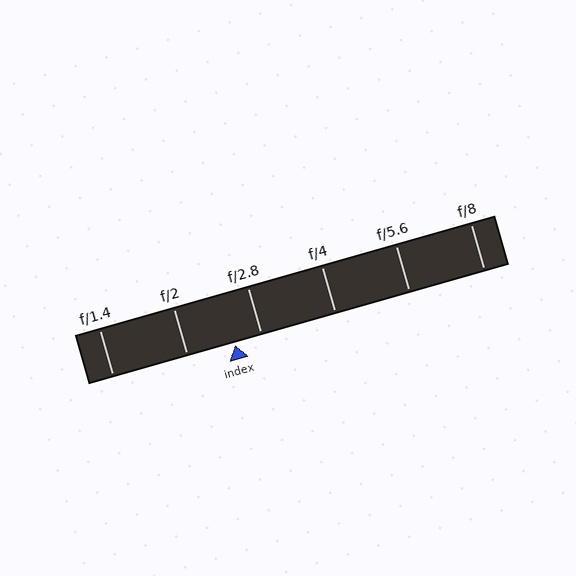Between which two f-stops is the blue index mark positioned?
The index mark is between f/2 and f/2.8.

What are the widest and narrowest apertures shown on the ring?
The widest aperture shown is f/1.4 and the narrowest is f/8.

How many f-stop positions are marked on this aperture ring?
There are 6 f-stop positions marked.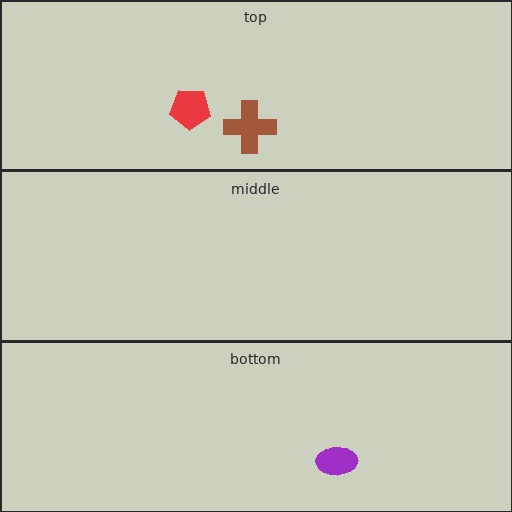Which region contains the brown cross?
The top region.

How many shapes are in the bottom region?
1.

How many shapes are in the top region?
2.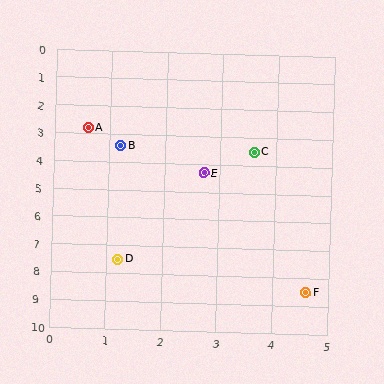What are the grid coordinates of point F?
Point F is at approximately (4.6, 8.5).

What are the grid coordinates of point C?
Point C is at approximately (3.6, 3.5).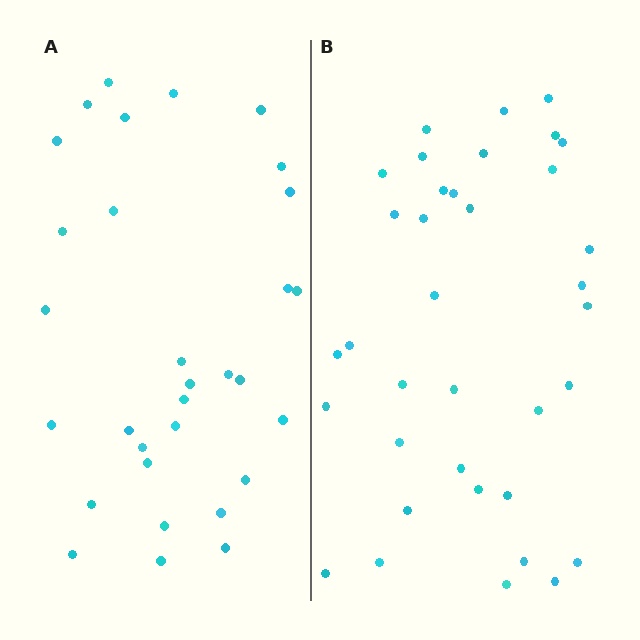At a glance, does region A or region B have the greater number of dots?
Region B (the right region) has more dots.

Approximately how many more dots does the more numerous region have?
Region B has about 5 more dots than region A.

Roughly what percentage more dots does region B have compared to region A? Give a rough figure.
About 15% more.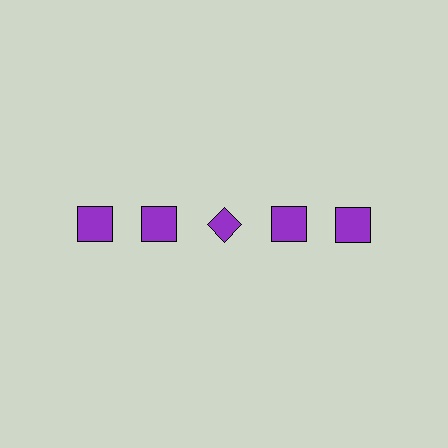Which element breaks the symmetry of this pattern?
The purple diamond in the top row, center column breaks the symmetry. All other shapes are purple squares.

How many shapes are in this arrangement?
There are 5 shapes arranged in a grid pattern.